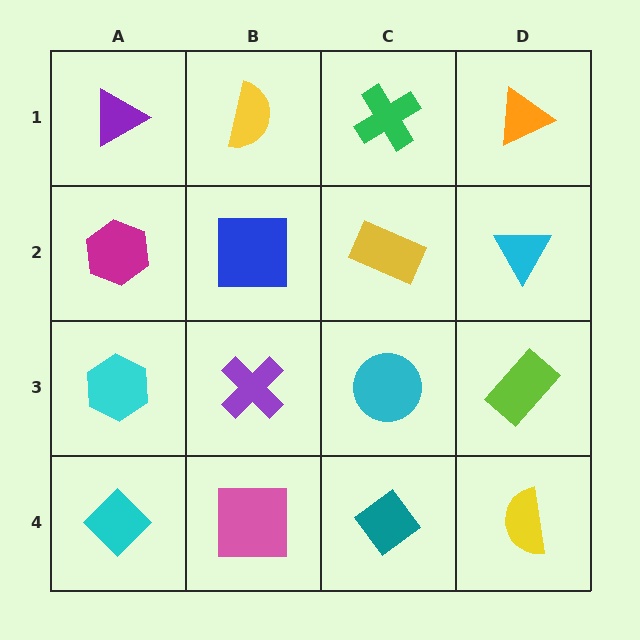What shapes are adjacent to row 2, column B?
A yellow semicircle (row 1, column B), a purple cross (row 3, column B), a magenta hexagon (row 2, column A), a yellow rectangle (row 2, column C).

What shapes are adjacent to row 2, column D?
An orange triangle (row 1, column D), a lime rectangle (row 3, column D), a yellow rectangle (row 2, column C).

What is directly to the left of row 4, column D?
A teal diamond.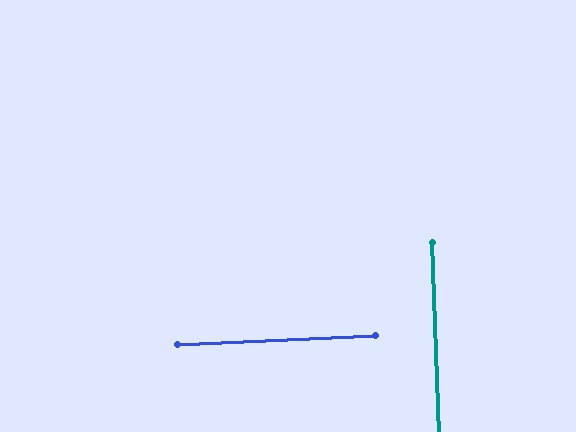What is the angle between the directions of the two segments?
Approximately 89 degrees.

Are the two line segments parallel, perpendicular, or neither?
Perpendicular — they meet at approximately 89°.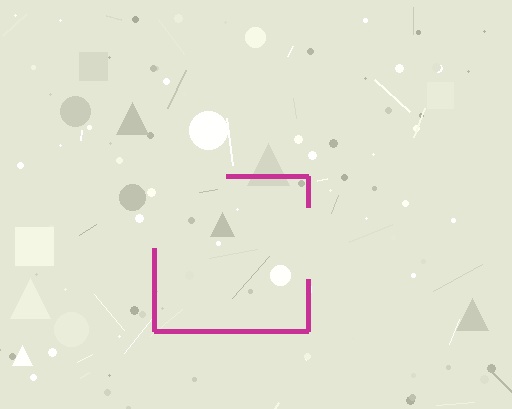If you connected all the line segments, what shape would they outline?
They would outline a square.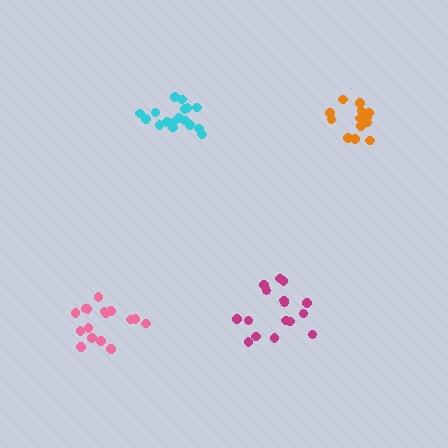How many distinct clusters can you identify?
There are 4 distinct clusters.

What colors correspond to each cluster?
The clusters are colored: magenta, pink, cyan, orange.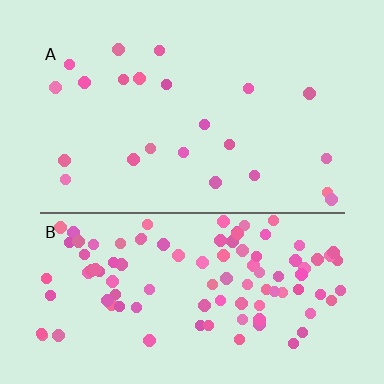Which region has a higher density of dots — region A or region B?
B (the bottom).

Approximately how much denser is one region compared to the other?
Approximately 4.7× — region B over region A.